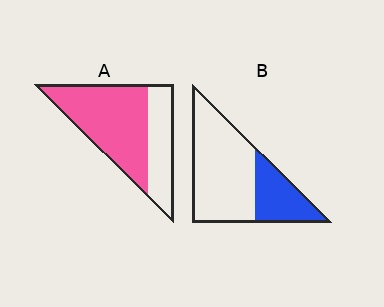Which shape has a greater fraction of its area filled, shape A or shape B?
Shape A.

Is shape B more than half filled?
No.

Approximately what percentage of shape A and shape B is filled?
A is approximately 65% and B is approximately 30%.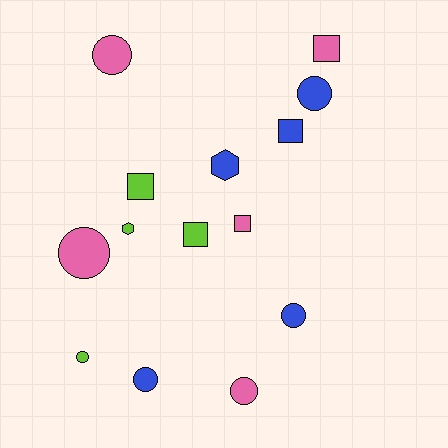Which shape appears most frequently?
Circle, with 7 objects.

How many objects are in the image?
There are 14 objects.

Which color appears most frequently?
Blue, with 5 objects.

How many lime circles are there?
There is 1 lime circle.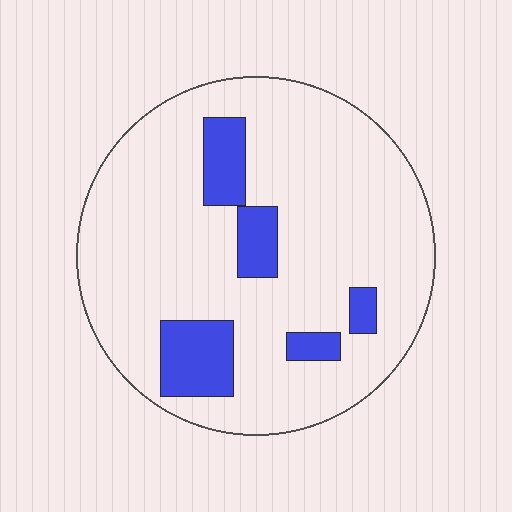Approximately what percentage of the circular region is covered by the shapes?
Approximately 15%.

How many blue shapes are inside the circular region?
5.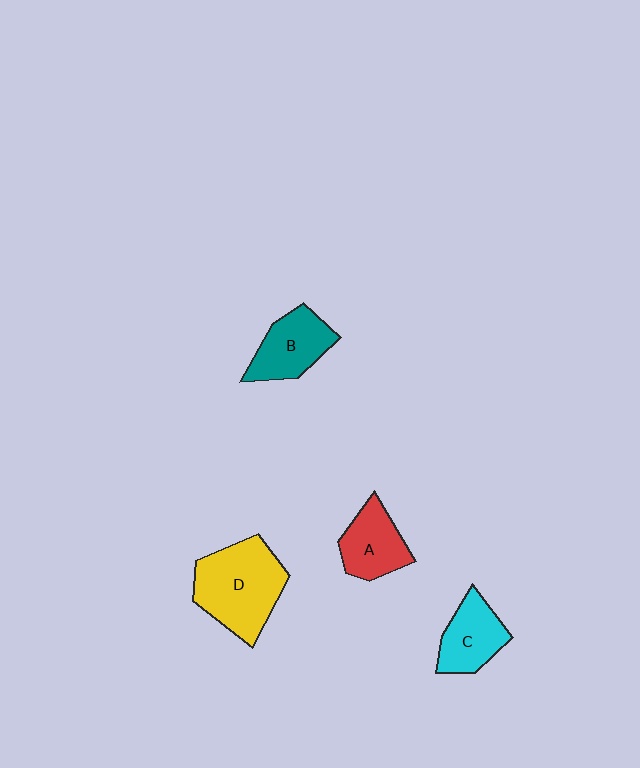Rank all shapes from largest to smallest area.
From largest to smallest: D (yellow), B (teal), C (cyan), A (red).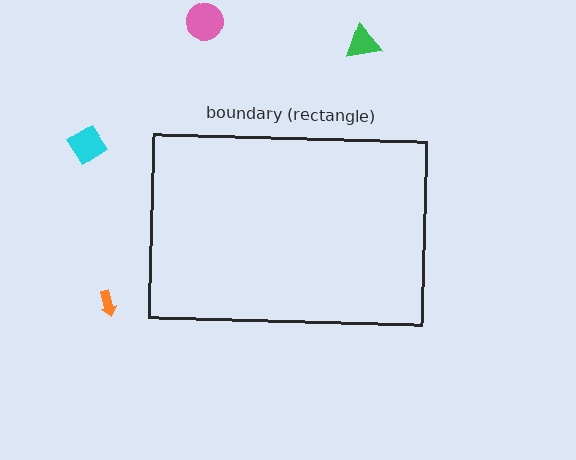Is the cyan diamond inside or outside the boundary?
Outside.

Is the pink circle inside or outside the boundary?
Outside.